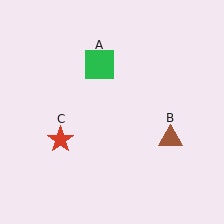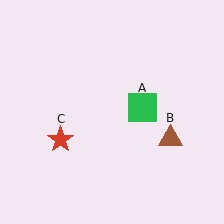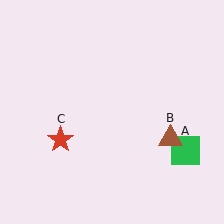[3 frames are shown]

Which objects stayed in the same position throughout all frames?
Brown triangle (object B) and red star (object C) remained stationary.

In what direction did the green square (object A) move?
The green square (object A) moved down and to the right.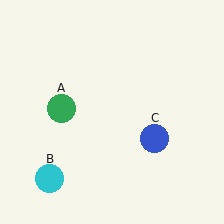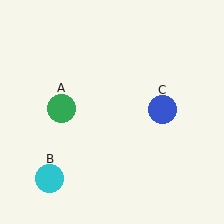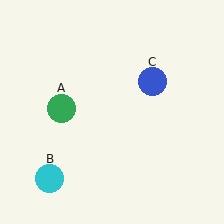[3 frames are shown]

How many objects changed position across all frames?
1 object changed position: blue circle (object C).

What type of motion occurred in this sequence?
The blue circle (object C) rotated counterclockwise around the center of the scene.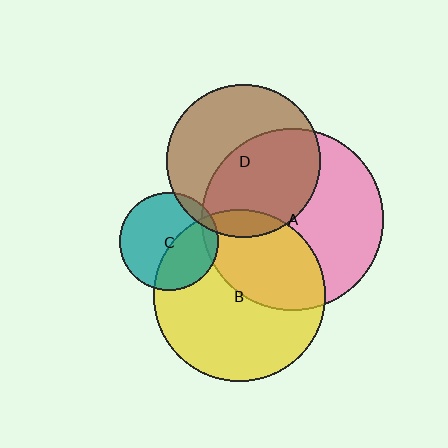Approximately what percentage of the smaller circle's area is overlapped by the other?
Approximately 40%.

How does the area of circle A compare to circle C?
Approximately 3.4 times.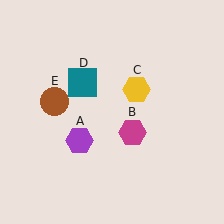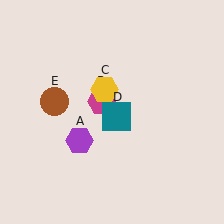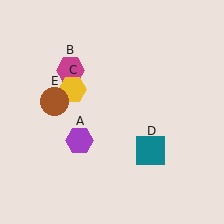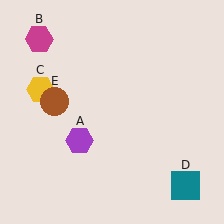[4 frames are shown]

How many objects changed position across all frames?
3 objects changed position: magenta hexagon (object B), yellow hexagon (object C), teal square (object D).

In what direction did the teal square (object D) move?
The teal square (object D) moved down and to the right.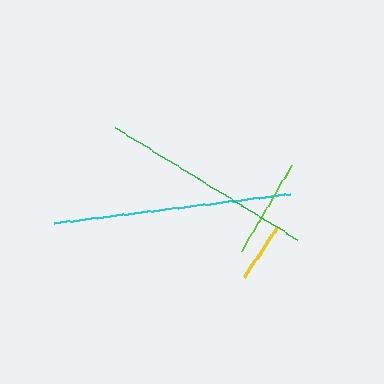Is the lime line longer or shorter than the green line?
The green line is longer than the lime line.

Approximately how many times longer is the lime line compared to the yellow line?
The lime line is approximately 1.7 times the length of the yellow line.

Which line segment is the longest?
The cyan line is the longest at approximately 238 pixels.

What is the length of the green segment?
The green segment is approximately 214 pixels long.